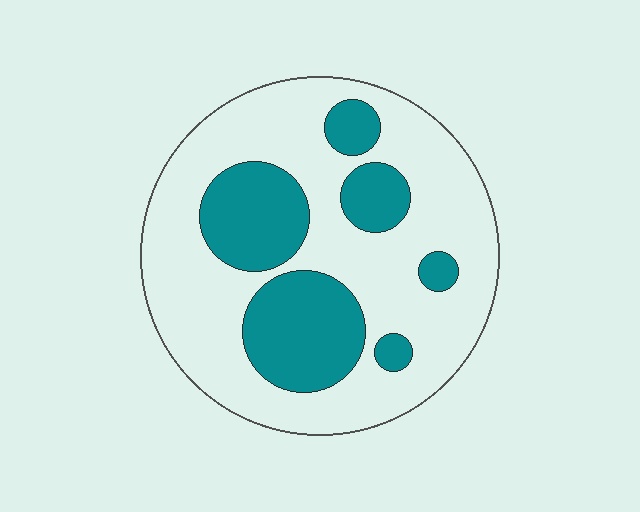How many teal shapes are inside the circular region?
6.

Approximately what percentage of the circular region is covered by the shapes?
Approximately 30%.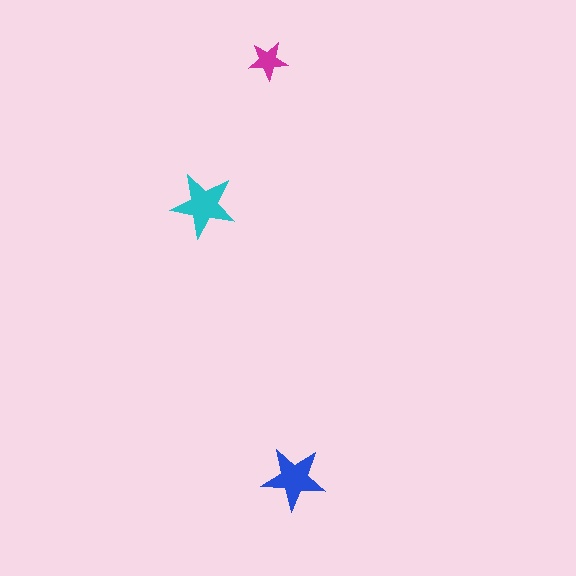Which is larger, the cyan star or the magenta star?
The cyan one.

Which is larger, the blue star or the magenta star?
The blue one.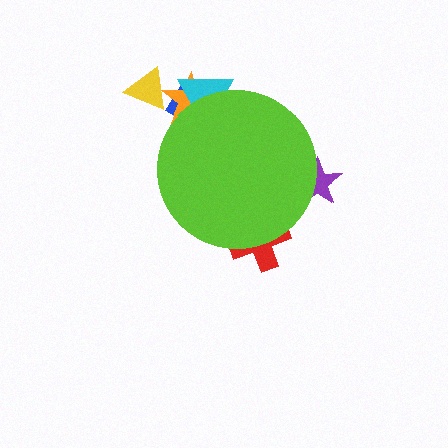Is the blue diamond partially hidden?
Yes, the blue diamond is partially hidden behind the lime circle.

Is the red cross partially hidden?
Yes, the red cross is partially hidden behind the lime circle.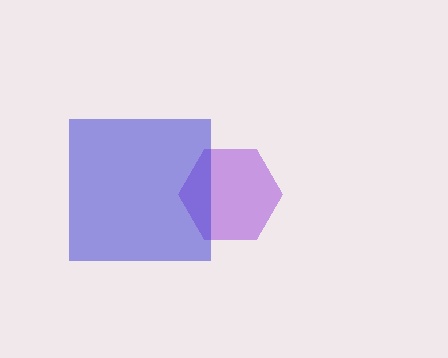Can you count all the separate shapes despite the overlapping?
Yes, there are 2 separate shapes.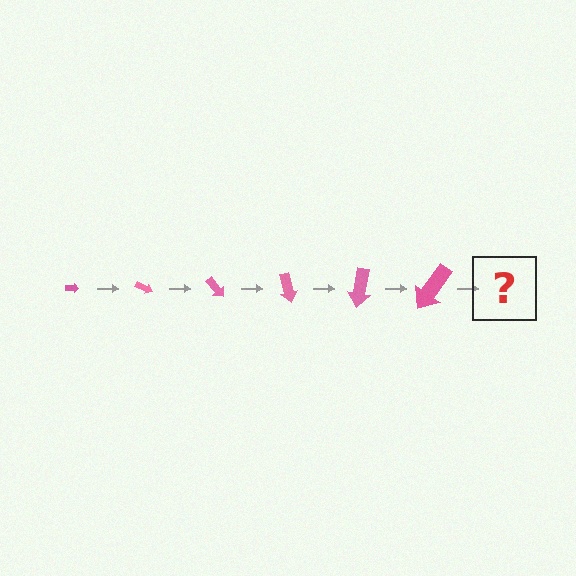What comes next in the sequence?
The next element should be an arrow, larger than the previous one and rotated 150 degrees from the start.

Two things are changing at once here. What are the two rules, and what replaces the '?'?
The two rules are that the arrow grows larger each step and it rotates 25 degrees each step. The '?' should be an arrow, larger than the previous one and rotated 150 degrees from the start.